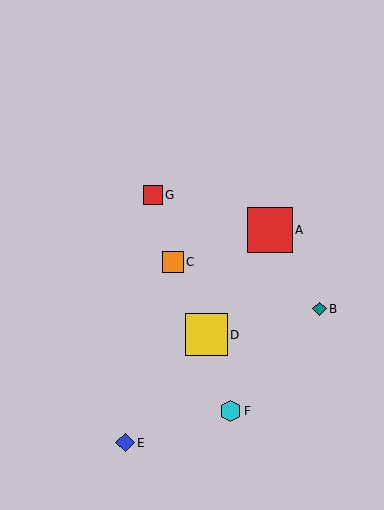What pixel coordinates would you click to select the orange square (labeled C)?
Click at (173, 262) to select the orange square C.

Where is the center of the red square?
The center of the red square is at (153, 195).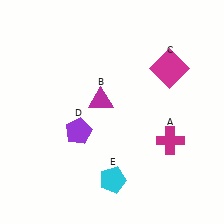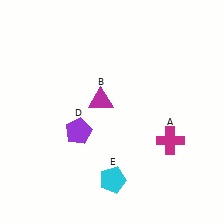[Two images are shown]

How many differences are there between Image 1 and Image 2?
There is 1 difference between the two images.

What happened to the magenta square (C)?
The magenta square (C) was removed in Image 2. It was in the top-right area of Image 1.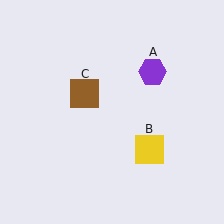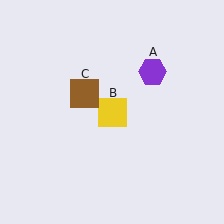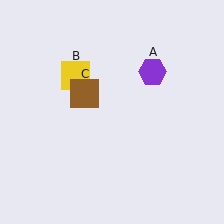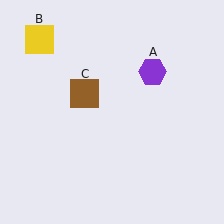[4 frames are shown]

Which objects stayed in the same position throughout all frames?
Purple hexagon (object A) and brown square (object C) remained stationary.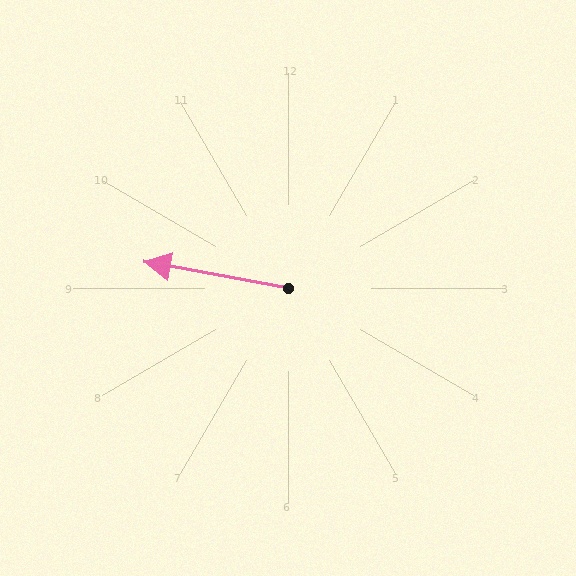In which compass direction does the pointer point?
West.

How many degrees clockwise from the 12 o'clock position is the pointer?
Approximately 280 degrees.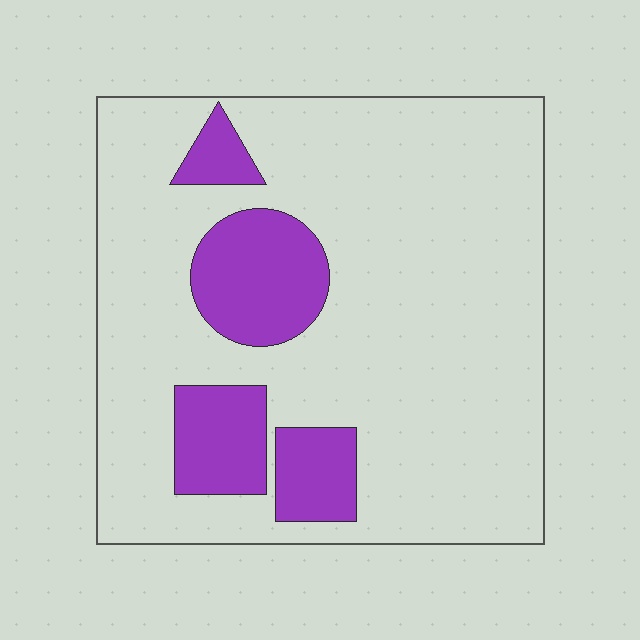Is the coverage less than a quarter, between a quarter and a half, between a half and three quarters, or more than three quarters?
Less than a quarter.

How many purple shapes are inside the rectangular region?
4.